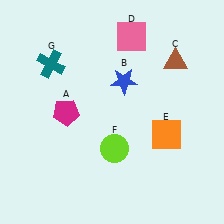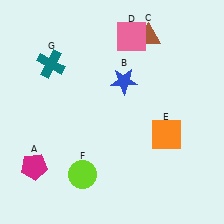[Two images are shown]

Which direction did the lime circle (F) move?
The lime circle (F) moved left.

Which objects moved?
The objects that moved are: the magenta pentagon (A), the brown triangle (C), the lime circle (F).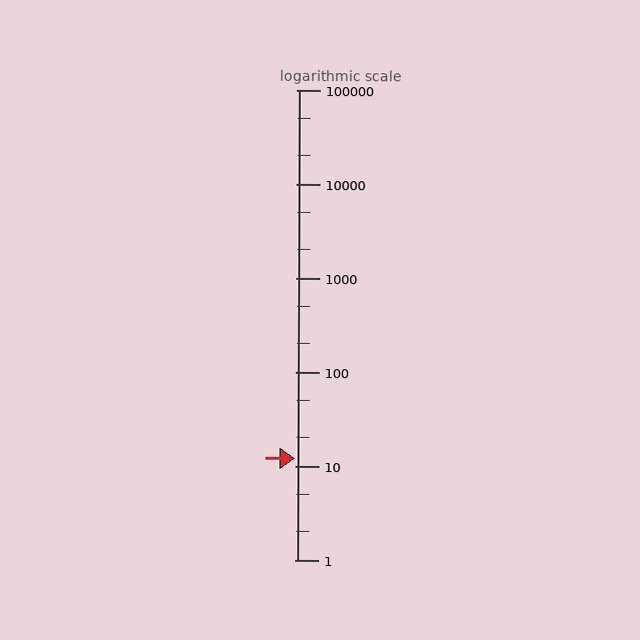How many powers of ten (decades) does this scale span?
The scale spans 5 decades, from 1 to 100000.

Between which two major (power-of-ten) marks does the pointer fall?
The pointer is between 10 and 100.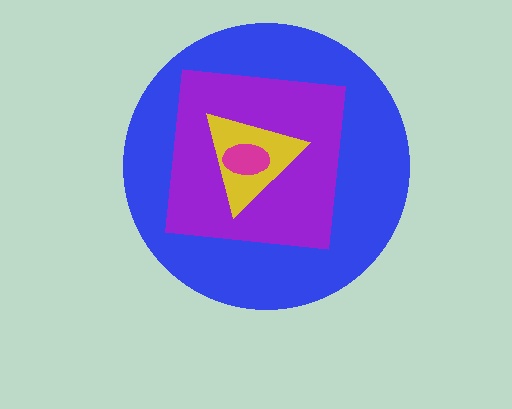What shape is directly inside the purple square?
The yellow triangle.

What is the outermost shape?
The blue circle.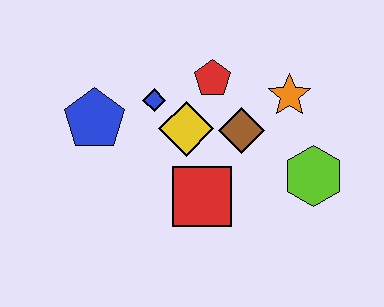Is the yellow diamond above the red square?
Yes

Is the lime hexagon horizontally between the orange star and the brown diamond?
No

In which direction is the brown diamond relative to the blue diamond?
The brown diamond is to the right of the blue diamond.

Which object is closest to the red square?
The yellow diamond is closest to the red square.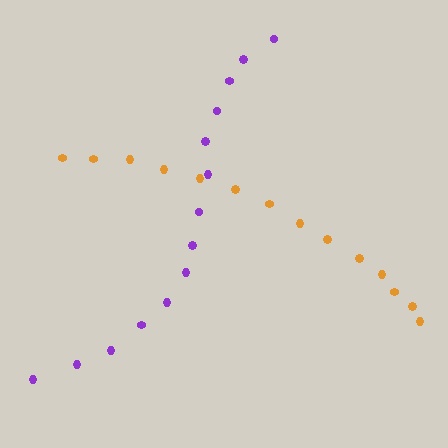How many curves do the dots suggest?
There are 2 distinct paths.